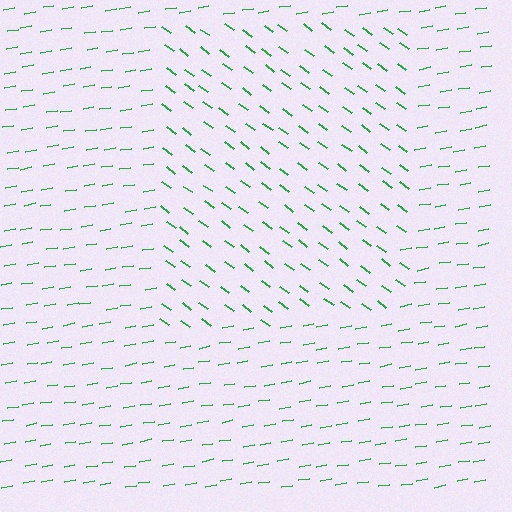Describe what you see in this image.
The image is filled with small green line segments. A rectangle region in the image has lines oriented differently from the surrounding lines, creating a visible texture boundary.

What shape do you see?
I see a rectangle.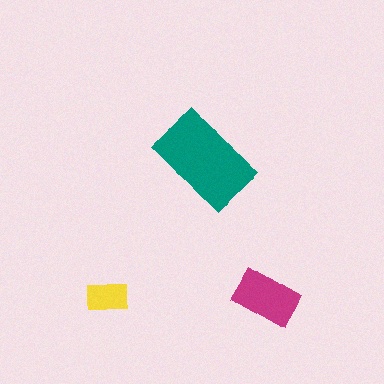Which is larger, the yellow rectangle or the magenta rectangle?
The magenta one.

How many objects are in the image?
There are 3 objects in the image.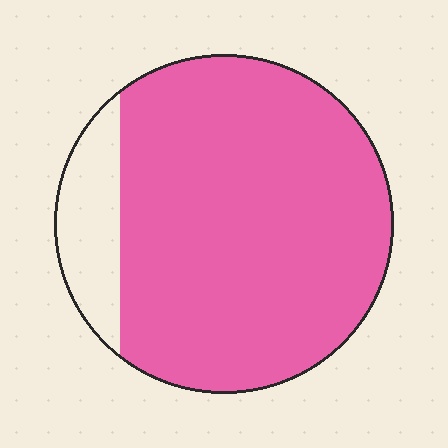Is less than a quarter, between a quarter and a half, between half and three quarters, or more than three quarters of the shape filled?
More than three quarters.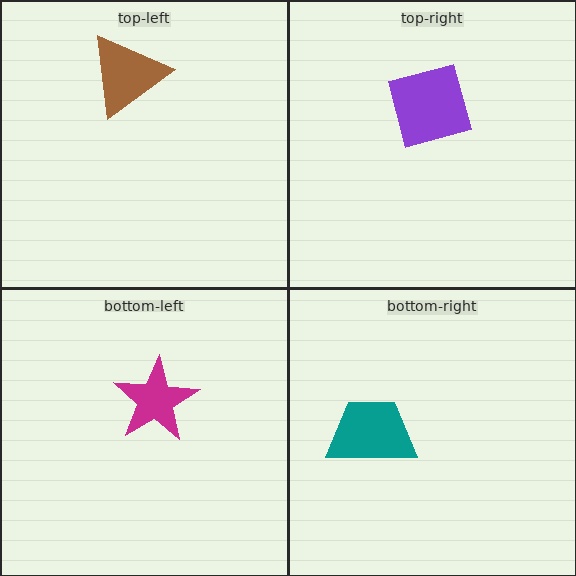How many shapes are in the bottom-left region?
1.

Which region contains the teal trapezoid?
The bottom-right region.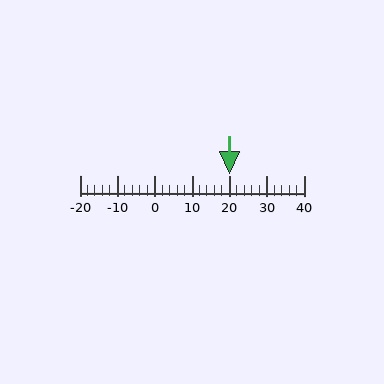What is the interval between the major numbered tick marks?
The major tick marks are spaced 10 units apart.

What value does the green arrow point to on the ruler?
The green arrow points to approximately 20.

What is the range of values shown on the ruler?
The ruler shows values from -20 to 40.